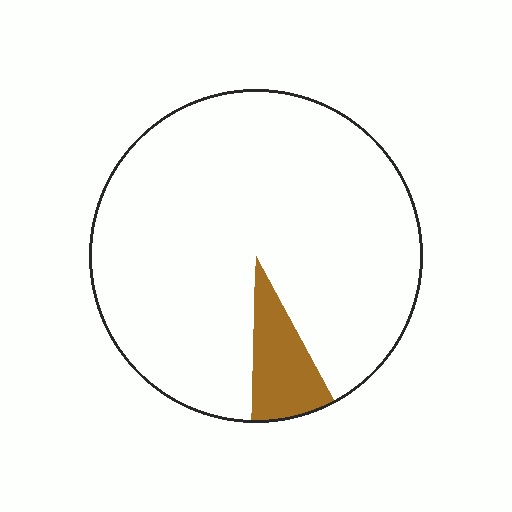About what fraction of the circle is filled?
About one tenth (1/10).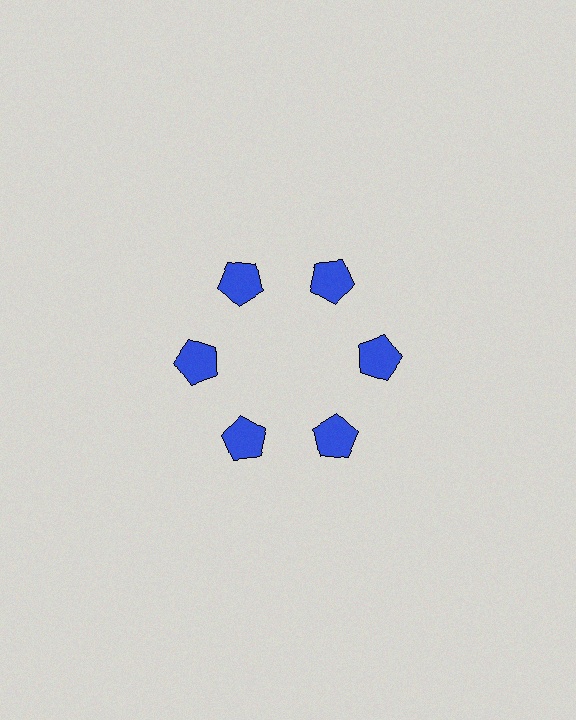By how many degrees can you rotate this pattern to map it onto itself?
The pattern maps onto itself every 60 degrees of rotation.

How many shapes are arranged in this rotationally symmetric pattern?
There are 6 shapes, arranged in 6 groups of 1.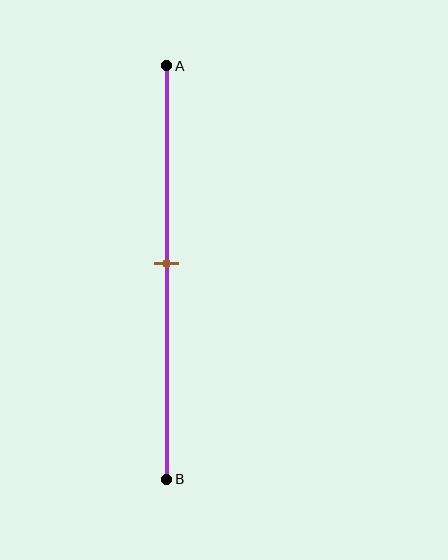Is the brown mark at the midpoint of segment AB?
Yes, the mark is approximately at the midpoint.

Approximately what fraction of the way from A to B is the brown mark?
The brown mark is approximately 50% of the way from A to B.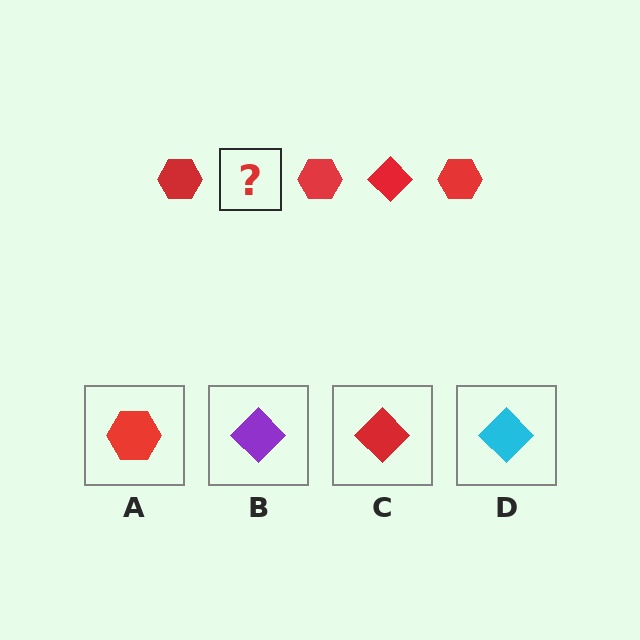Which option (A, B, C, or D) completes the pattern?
C.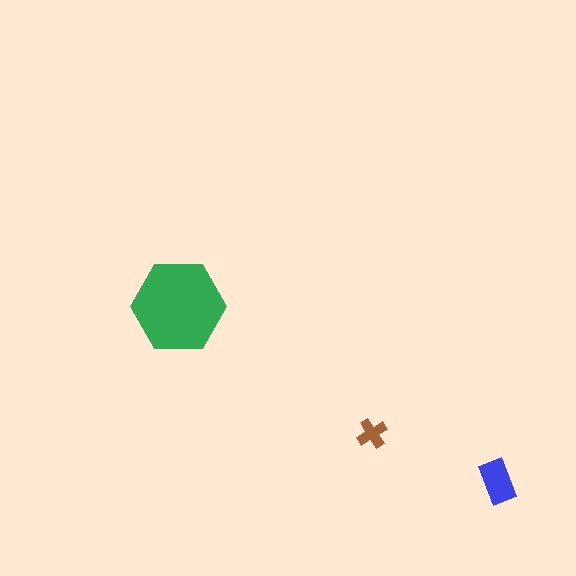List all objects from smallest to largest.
The brown cross, the blue rectangle, the green hexagon.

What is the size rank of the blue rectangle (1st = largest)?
2nd.